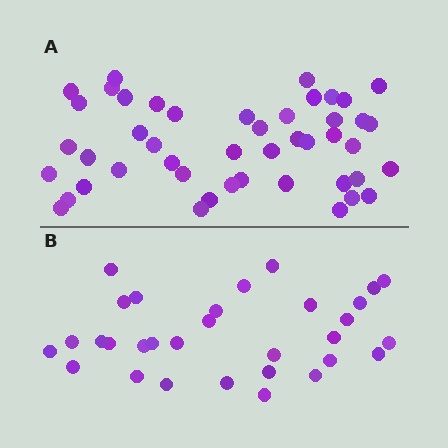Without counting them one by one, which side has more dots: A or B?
Region A (the top region) has more dots.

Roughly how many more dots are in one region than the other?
Region A has approximately 15 more dots than region B.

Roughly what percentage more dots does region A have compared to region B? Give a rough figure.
About 50% more.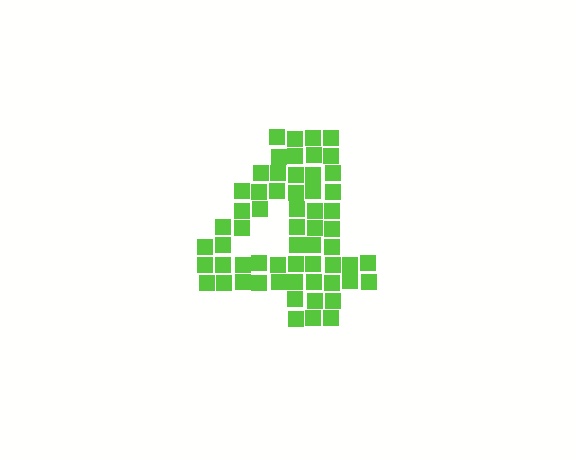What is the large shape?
The large shape is the digit 4.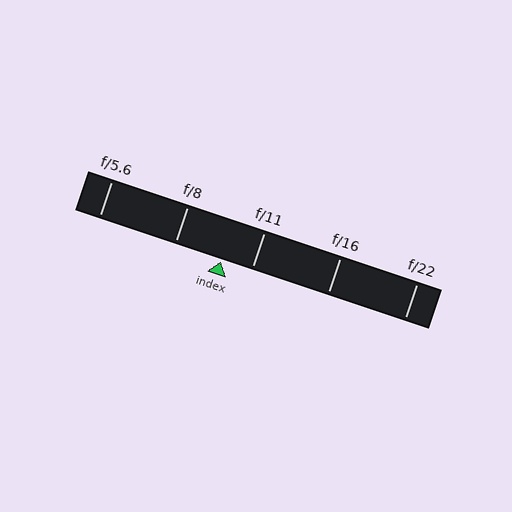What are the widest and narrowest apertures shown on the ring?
The widest aperture shown is f/5.6 and the narrowest is f/22.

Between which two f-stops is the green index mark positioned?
The index mark is between f/8 and f/11.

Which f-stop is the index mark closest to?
The index mark is closest to f/11.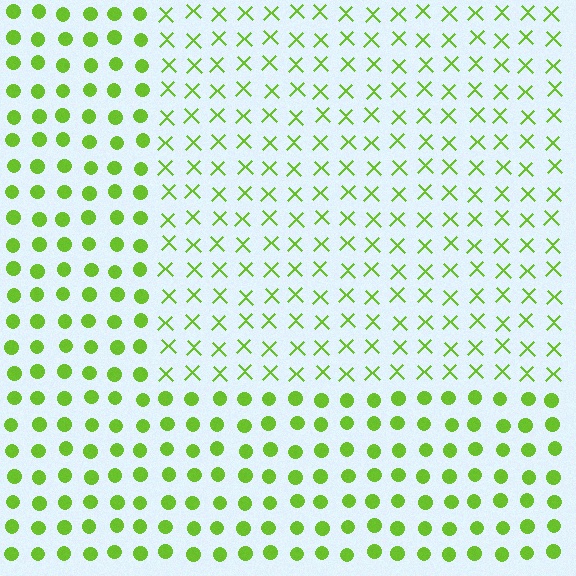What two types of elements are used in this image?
The image uses X marks inside the rectangle region and circles outside it.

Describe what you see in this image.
The image is filled with small lime elements arranged in a uniform grid. A rectangle-shaped region contains X marks, while the surrounding area contains circles. The boundary is defined purely by the change in element shape.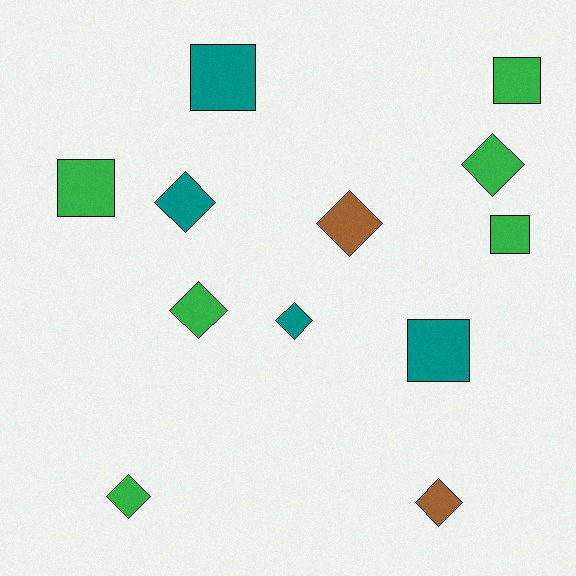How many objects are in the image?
There are 12 objects.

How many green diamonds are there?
There are 3 green diamonds.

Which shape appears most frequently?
Diamond, with 7 objects.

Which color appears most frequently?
Green, with 6 objects.